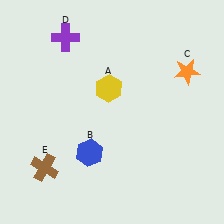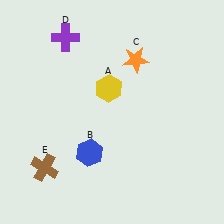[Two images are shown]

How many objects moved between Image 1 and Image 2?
1 object moved between the two images.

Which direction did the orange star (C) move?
The orange star (C) moved left.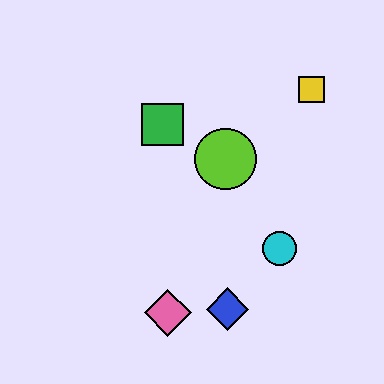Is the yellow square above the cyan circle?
Yes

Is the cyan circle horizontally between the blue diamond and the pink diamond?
No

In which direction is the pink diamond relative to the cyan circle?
The pink diamond is to the left of the cyan circle.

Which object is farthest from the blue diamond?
The yellow square is farthest from the blue diamond.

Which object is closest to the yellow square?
The lime circle is closest to the yellow square.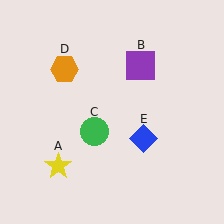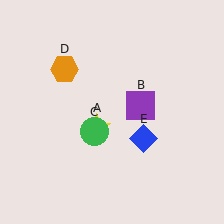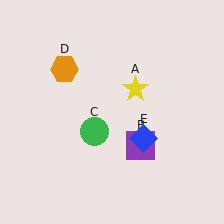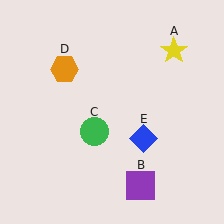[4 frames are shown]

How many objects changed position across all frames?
2 objects changed position: yellow star (object A), purple square (object B).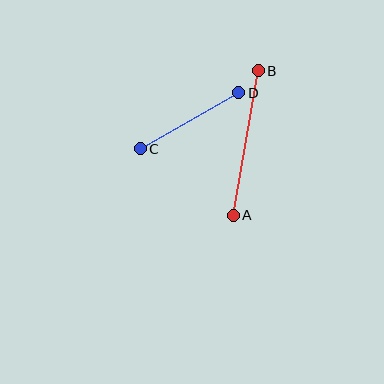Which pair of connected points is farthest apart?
Points A and B are farthest apart.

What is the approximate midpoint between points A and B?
The midpoint is at approximately (246, 143) pixels.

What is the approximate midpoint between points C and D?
The midpoint is at approximately (190, 121) pixels.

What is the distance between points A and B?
The distance is approximately 147 pixels.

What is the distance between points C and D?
The distance is approximately 114 pixels.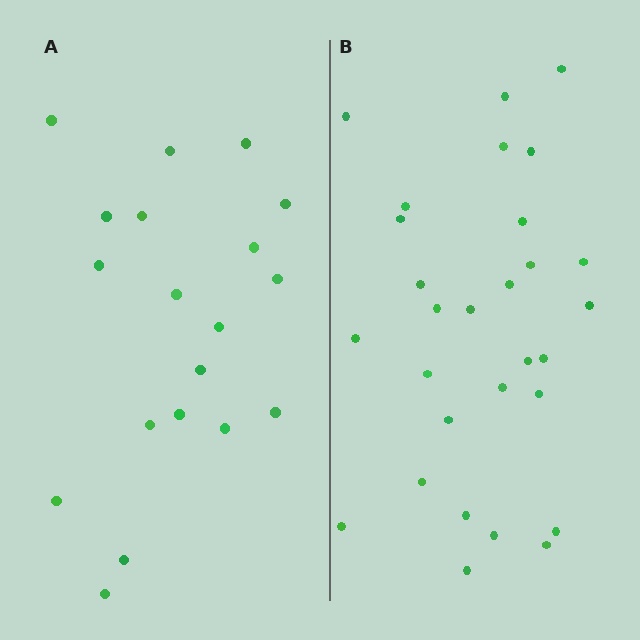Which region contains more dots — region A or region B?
Region B (the right region) has more dots.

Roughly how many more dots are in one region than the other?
Region B has roughly 10 or so more dots than region A.